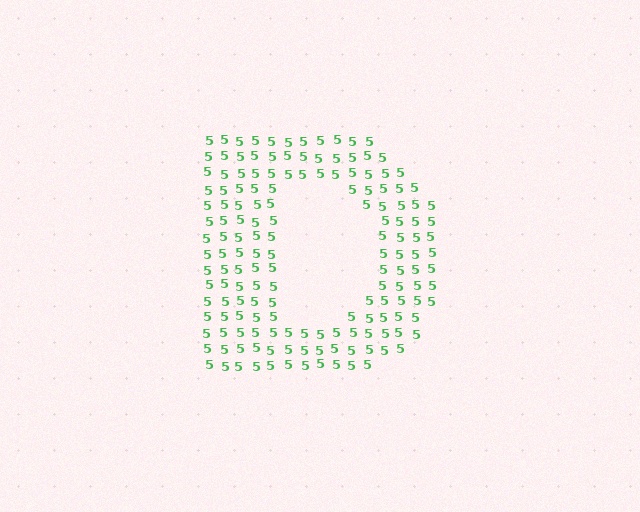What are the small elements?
The small elements are digit 5's.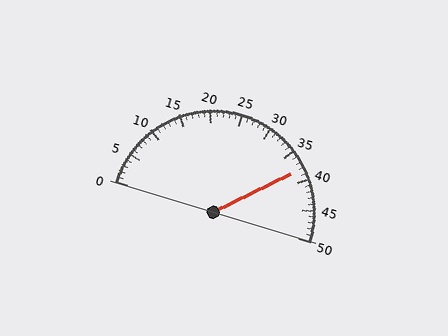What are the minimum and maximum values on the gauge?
The gauge ranges from 0 to 50.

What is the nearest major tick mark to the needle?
The nearest major tick mark is 40.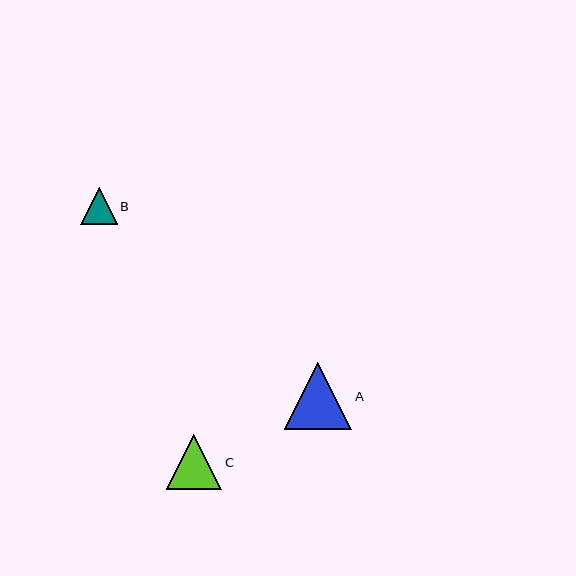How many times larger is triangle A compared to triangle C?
Triangle A is approximately 1.2 times the size of triangle C.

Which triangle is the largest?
Triangle A is the largest with a size of approximately 67 pixels.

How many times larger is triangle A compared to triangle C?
Triangle A is approximately 1.2 times the size of triangle C.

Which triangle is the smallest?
Triangle B is the smallest with a size of approximately 37 pixels.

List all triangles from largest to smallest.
From largest to smallest: A, C, B.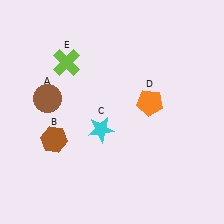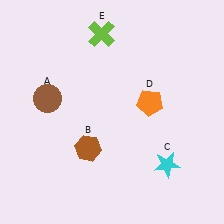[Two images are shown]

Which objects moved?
The objects that moved are: the brown hexagon (B), the cyan star (C), the lime cross (E).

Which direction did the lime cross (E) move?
The lime cross (E) moved right.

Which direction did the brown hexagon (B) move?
The brown hexagon (B) moved right.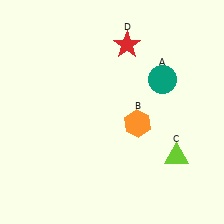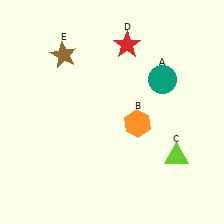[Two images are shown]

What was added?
A brown star (E) was added in Image 2.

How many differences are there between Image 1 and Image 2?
There is 1 difference between the two images.